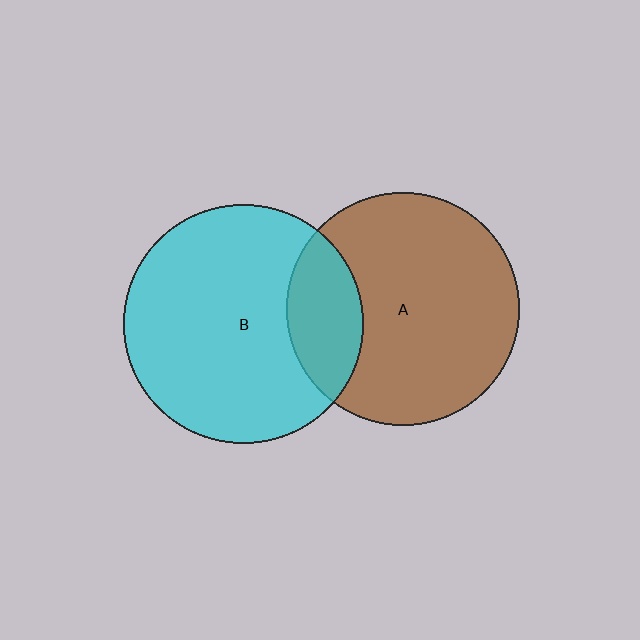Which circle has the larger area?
Circle B (cyan).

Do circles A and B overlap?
Yes.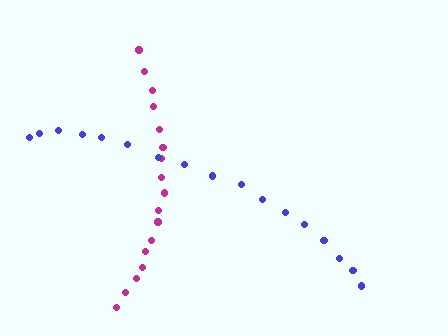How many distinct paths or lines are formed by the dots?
There are 2 distinct paths.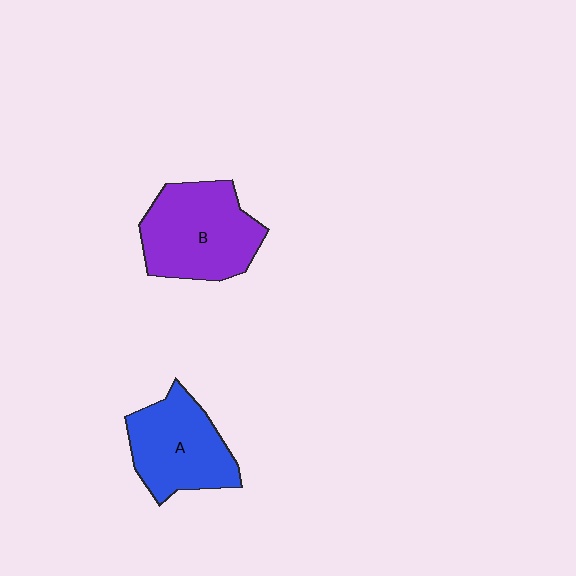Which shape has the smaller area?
Shape A (blue).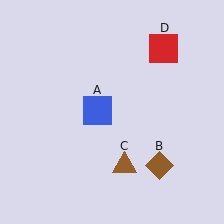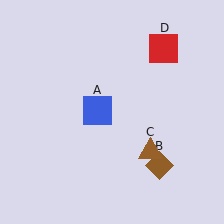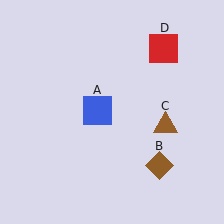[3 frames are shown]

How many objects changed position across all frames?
1 object changed position: brown triangle (object C).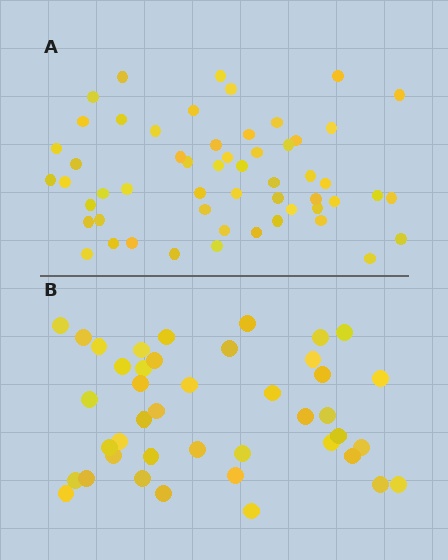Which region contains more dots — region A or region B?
Region A (the top region) has more dots.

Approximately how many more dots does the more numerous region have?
Region A has approximately 15 more dots than region B.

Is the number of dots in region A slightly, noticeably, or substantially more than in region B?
Region A has noticeably more, but not dramatically so. The ratio is roughly 1.3 to 1.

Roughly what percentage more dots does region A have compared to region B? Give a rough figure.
About 30% more.